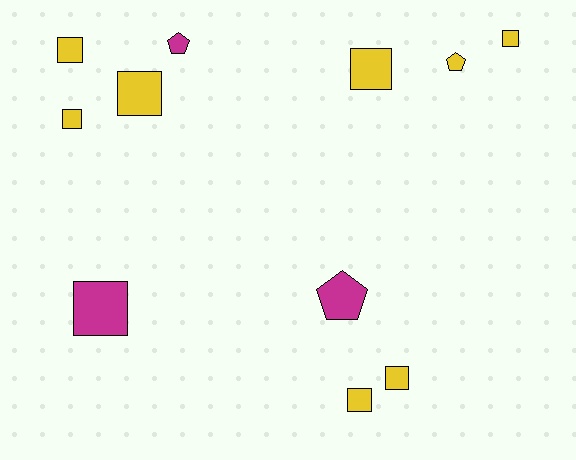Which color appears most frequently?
Yellow, with 8 objects.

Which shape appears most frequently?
Square, with 8 objects.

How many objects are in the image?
There are 11 objects.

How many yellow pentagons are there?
There is 1 yellow pentagon.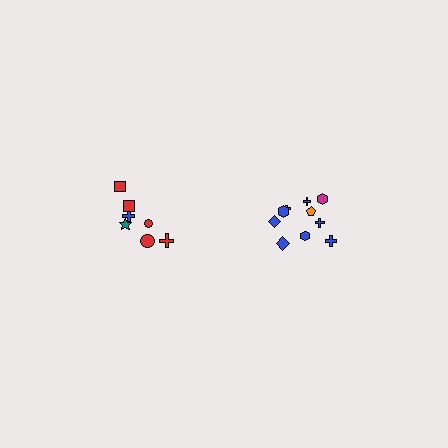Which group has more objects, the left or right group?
The right group.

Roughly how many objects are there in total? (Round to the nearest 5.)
Roughly 15 objects in total.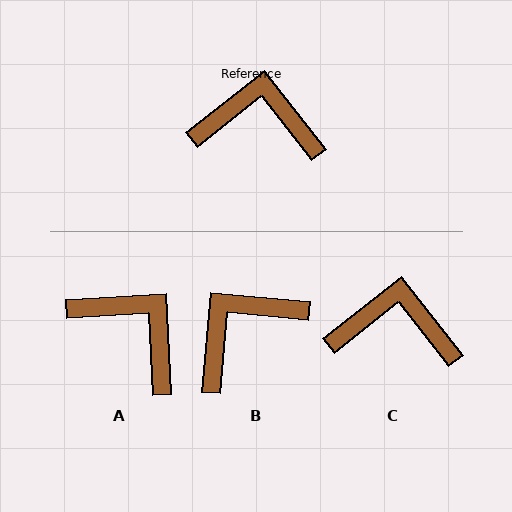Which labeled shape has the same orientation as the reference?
C.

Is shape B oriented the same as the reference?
No, it is off by about 47 degrees.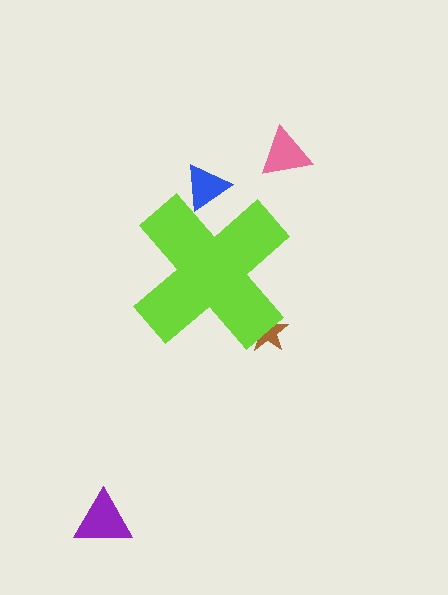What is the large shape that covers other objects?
A lime cross.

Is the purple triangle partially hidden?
No, the purple triangle is fully visible.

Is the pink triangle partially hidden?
No, the pink triangle is fully visible.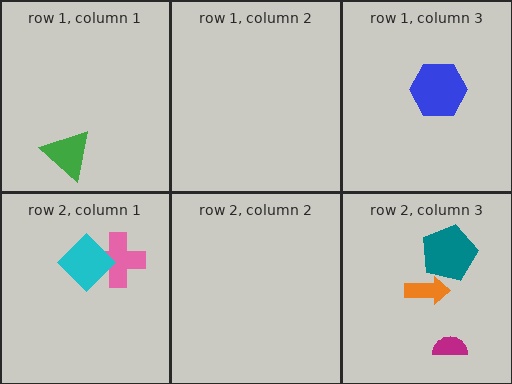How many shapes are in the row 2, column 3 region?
3.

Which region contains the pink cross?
The row 2, column 1 region.